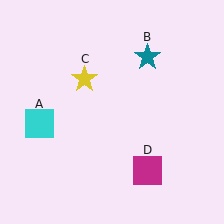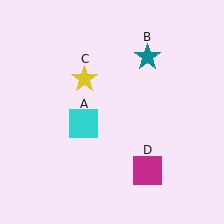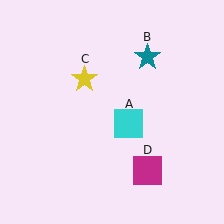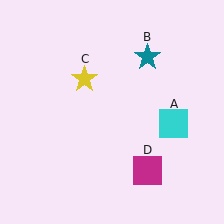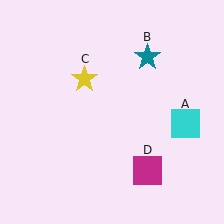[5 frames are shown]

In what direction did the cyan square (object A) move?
The cyan square (object A) moved right.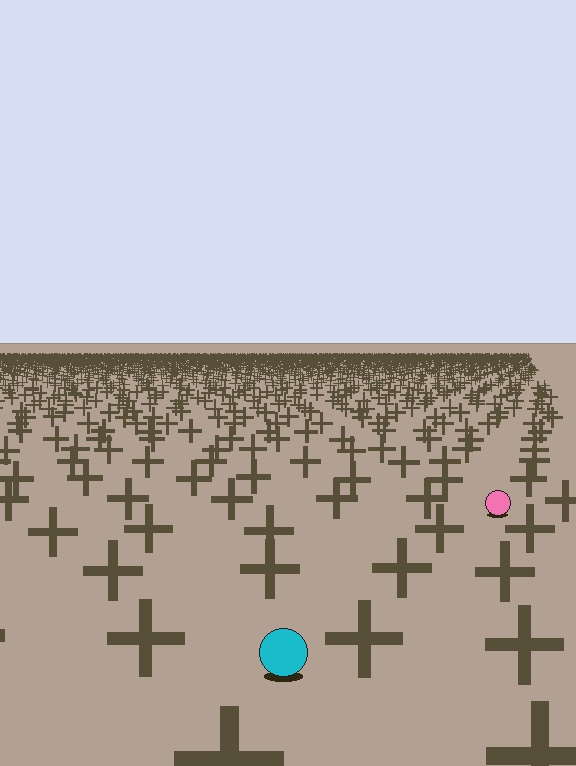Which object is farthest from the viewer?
The pink circle is farthest from the viewer. It appears smaller and the ground texture around it is denser.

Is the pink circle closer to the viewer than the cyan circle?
No. The cyan circle is closer — you can tell from the texture gradient: the ground texture is coarser near it.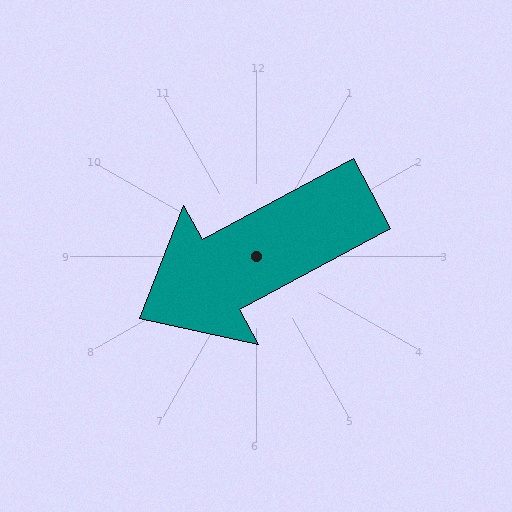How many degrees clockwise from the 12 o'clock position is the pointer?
Approximately 242 degrees.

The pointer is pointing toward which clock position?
Roughly 8 o'clock.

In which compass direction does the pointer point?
Southwest.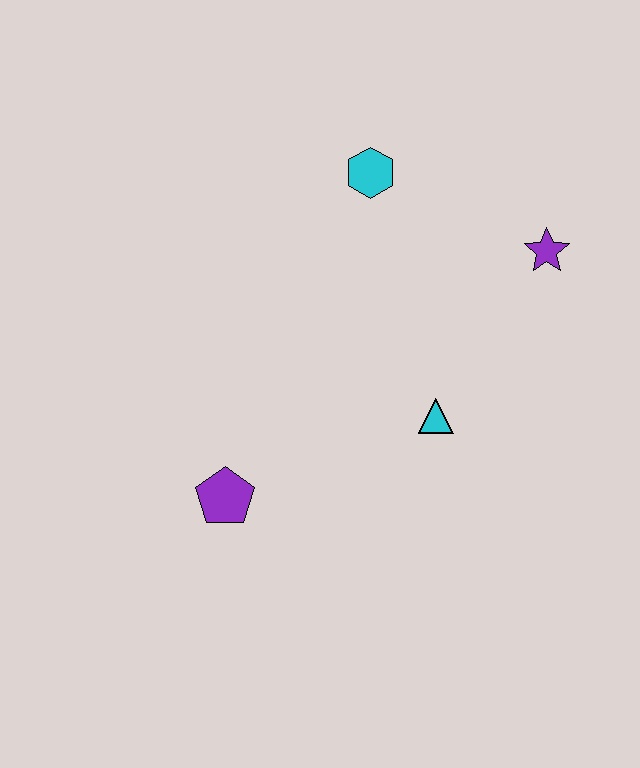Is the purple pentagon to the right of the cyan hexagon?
No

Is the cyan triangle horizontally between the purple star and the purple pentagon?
Yes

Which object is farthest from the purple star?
The purple pentagon is farthest from the purple star.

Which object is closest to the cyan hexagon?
The purple star is closest to the cyan hexagon.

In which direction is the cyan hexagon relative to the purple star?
The cyan hexagon is to the left of the purple star.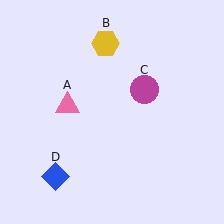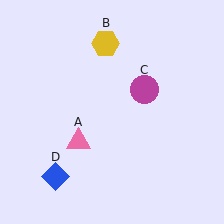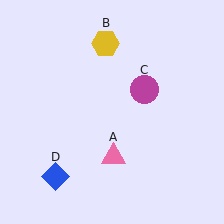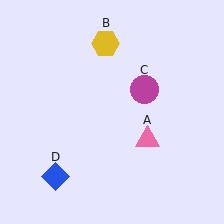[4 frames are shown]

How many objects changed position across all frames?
1 object changed position: pink triangle (object A).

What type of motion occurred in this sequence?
The pink triangle (object A) rotated counterclockwise around the center of the scene.